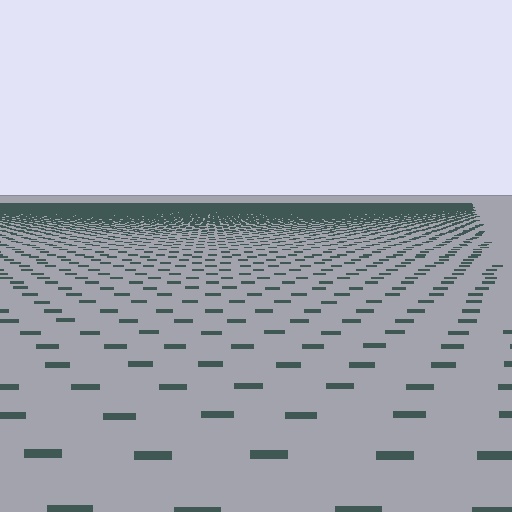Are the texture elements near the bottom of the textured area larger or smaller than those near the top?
Larger. Near the bottom, elements are closer to the viewer and appear at a bigger on-screen size.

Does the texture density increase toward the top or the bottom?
Density increases toward the top.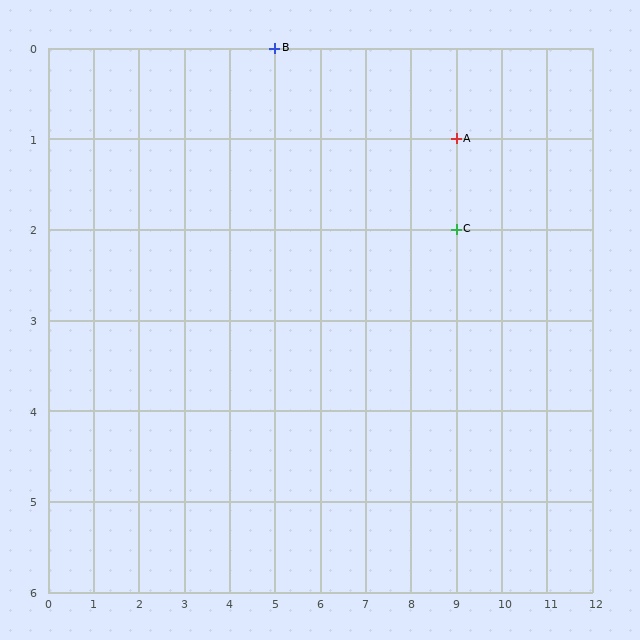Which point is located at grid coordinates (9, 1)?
Point A is at (9, 1).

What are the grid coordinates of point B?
Point B is at grid coordinates (5, 0).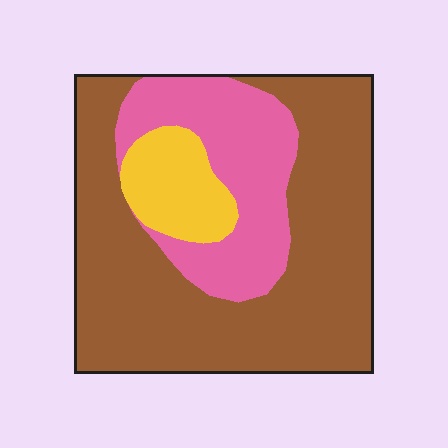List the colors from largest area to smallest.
From largest to smallest: brown, pink, yellow.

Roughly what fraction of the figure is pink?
Pink takes up between a sixth and a third of the figure.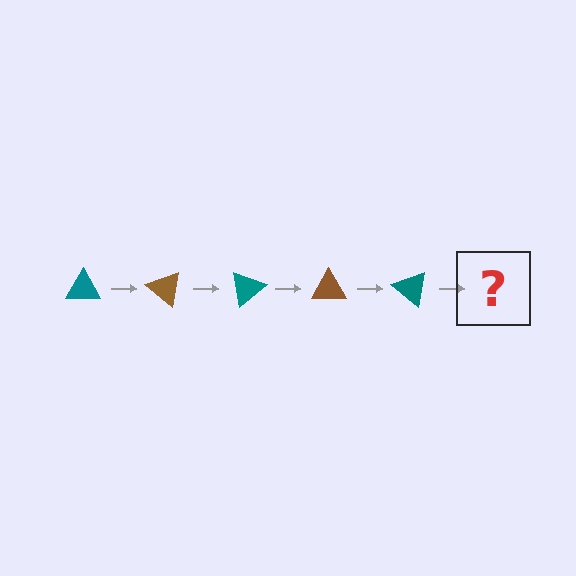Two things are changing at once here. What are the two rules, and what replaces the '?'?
The two rules are that it rotates 40 degrees each step and the color cycles through teal and brown. The '?' should be a brown triangle, rotated 200 degrees from the start.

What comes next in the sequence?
The next element should be a brown triangle, rotated 200 degrees from the start.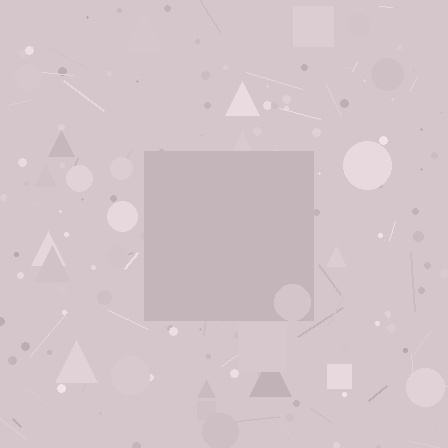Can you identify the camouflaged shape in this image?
The camouflaged shape is a square.